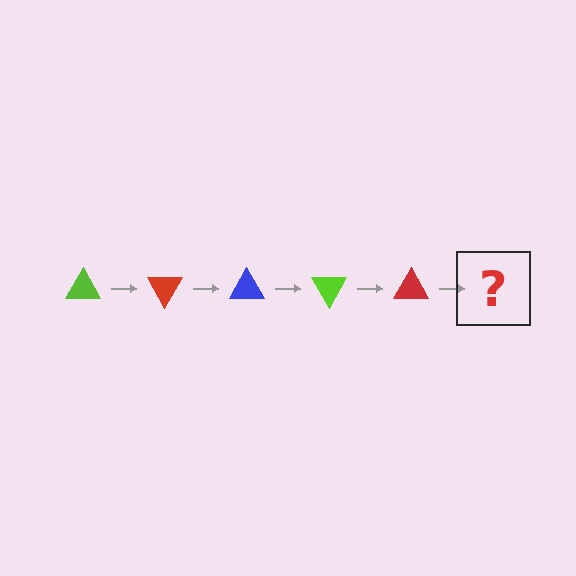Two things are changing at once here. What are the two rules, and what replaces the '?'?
The two rules are that it rotates 60 degrees each step and the color cycles through lime, red, and blue. The '?' should be a blue triangle, rotated 300 degrees from the start.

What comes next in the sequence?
The next element should be a blue triangle, rotated 300 degrees from the start.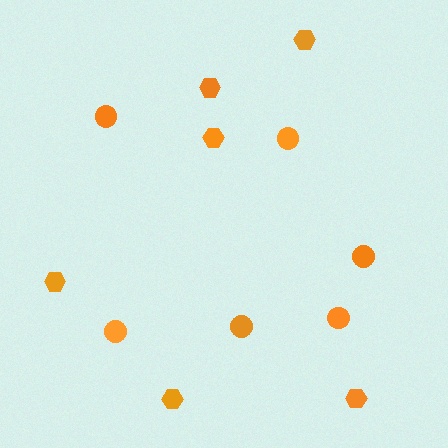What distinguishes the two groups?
There are 2 groups: one group of hexagons (6) and one group of circles (6).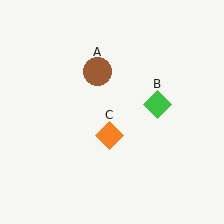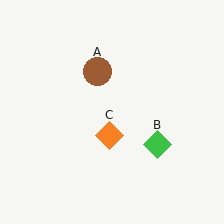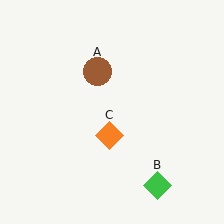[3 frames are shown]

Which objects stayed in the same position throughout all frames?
Brown circle (object A) and orange diamond (object C) remained stationary.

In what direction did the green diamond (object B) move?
The green diamond (object B) moved down.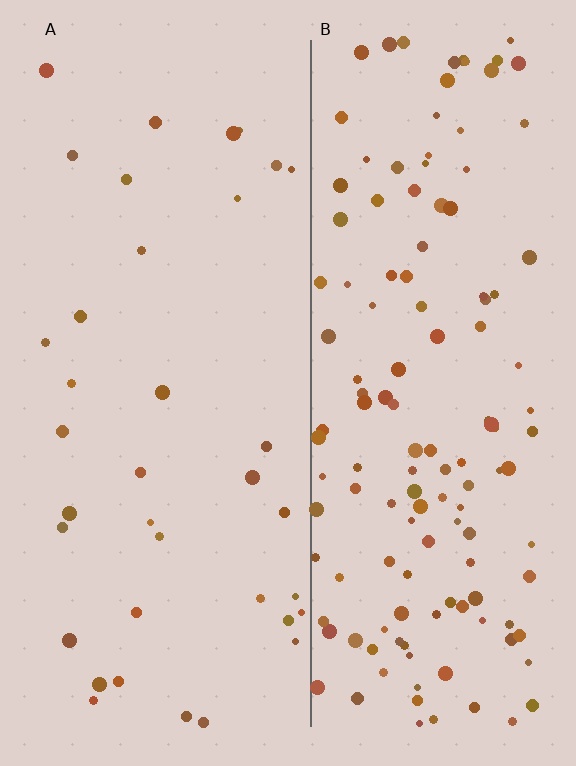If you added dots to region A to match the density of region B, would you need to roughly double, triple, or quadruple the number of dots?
Approximately quadruple.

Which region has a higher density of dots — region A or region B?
B (the right).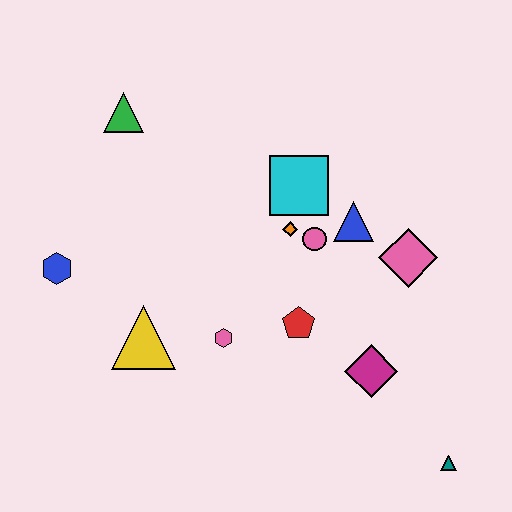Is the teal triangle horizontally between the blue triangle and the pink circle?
No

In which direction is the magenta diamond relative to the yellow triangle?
The magenta diamond is to the right of the yellow triangle.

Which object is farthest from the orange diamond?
The teal triangle is farthest from the orange diamond.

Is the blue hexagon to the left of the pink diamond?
Yes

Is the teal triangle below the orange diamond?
Yes